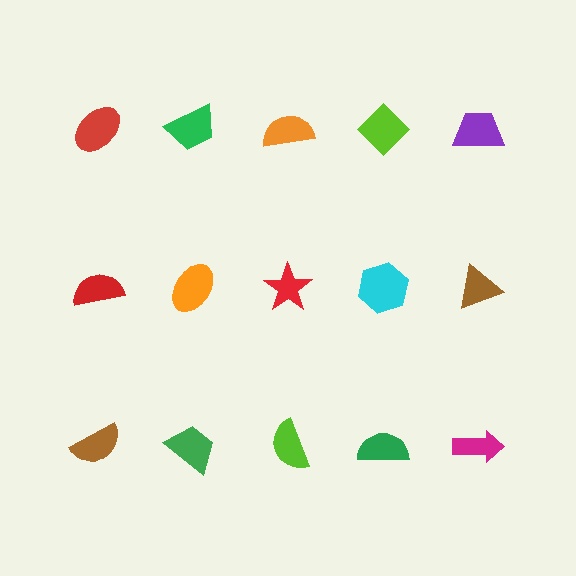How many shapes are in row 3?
5 shapes.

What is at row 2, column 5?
A brown triangle.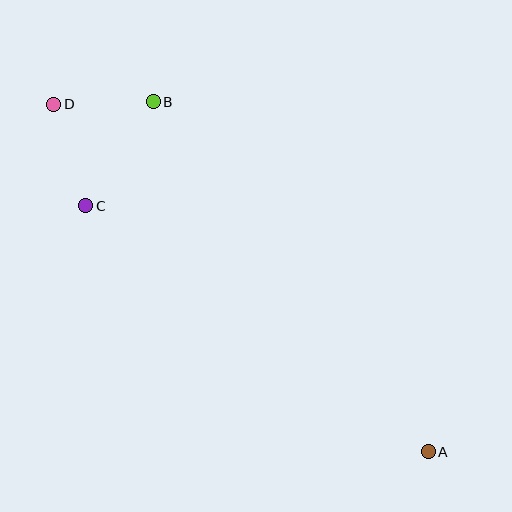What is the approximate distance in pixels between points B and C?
The distance between B and C is approximately 124 pixels.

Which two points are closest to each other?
Points B and D are closest to each other.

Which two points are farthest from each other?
Points A and D are farthest from each other.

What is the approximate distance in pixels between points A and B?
The distance between A and B is approximately 445 pixels.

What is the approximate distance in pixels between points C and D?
The distance between C and D is approximately 106 pixels.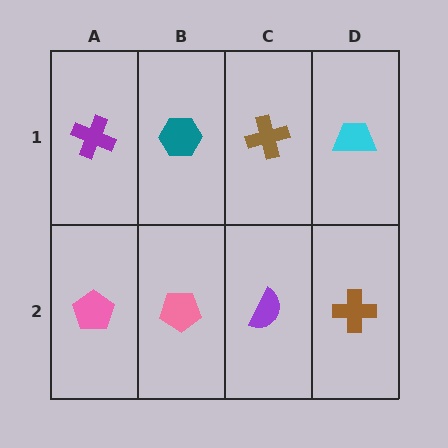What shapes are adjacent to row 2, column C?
A brown cross (row 1, column C), a pink pentagon (row 2, column B), a brown cross (row 2, column D).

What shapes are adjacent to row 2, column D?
A cyan trapezoid (row 1, column D), a purple semicircle (row 2, column C).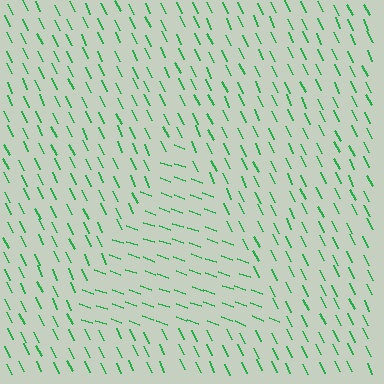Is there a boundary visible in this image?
Yes, there is a texture boundary formed by a change in line orientation.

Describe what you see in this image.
The image is filled with small green line segments. A triangle region in the image has lines oriented differently from the surrounding lines, creating a visible texture boundary.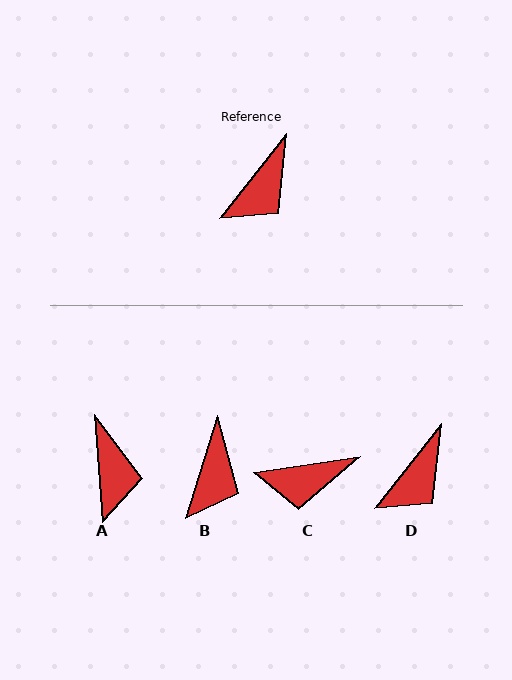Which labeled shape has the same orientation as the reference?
D.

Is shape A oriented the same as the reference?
No, it is off by about 43 degrees.